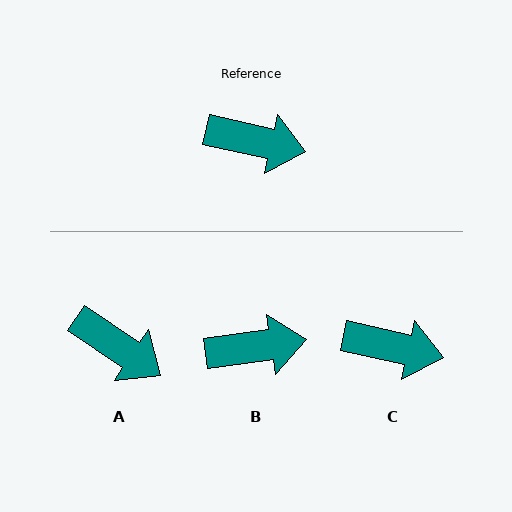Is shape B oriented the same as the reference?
No, it is off by about 20 degrees.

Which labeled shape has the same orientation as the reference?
C.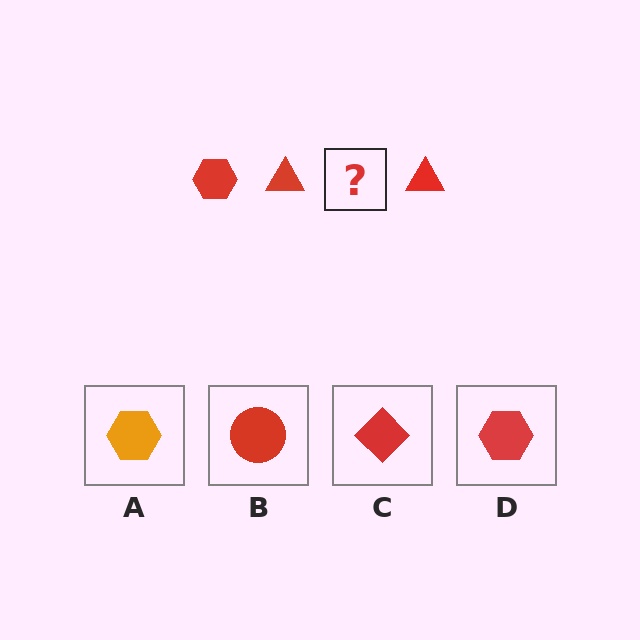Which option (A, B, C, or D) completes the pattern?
D.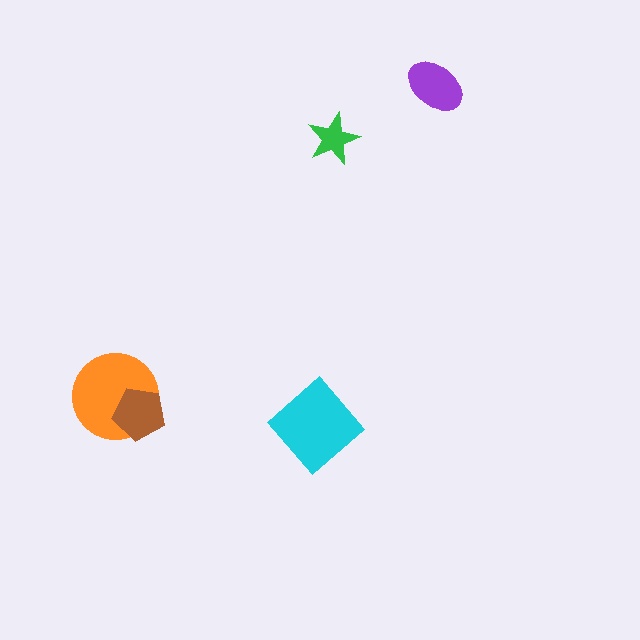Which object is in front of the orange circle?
The brown pentagon is in front of the orange circle.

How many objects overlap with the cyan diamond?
0 objects overlap with the cyan diamond.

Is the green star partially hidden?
No, no other shape covers it.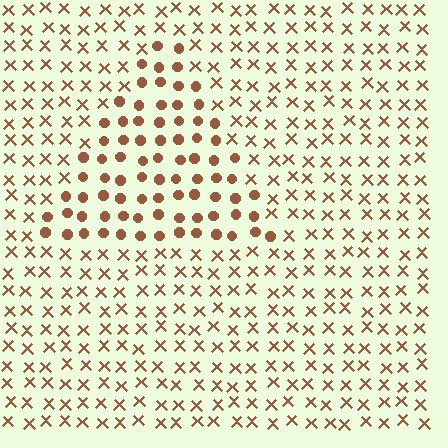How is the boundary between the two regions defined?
The boundary is defined by a change in element shape: circles inside vs. X marks outside. All elements share the same color and spacing.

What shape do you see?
I see a triangle.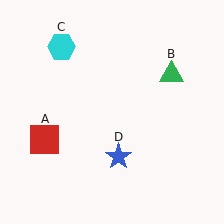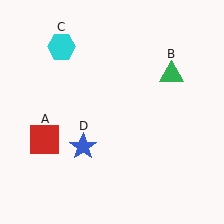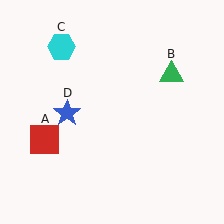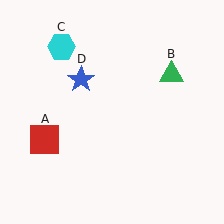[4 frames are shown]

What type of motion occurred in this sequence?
The blue star (object D) rotated clockwise around the center of the scene.